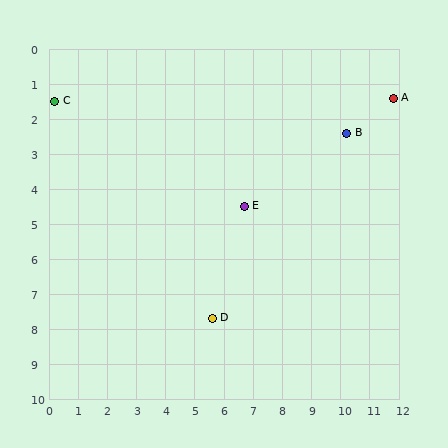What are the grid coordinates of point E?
Point E is at approximately (6.7, 4.5).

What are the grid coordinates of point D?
Point D is at approximately (5.6, 7.7).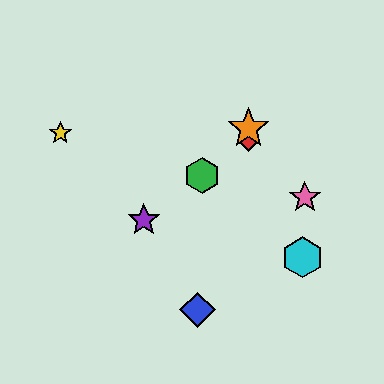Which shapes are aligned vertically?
The red diamond, the orange star are aligned vertically.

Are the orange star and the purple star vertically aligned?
No, the orange star is at x≈249 and the purple star is at x≈144.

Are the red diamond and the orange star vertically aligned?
Yes, both are at x≈249.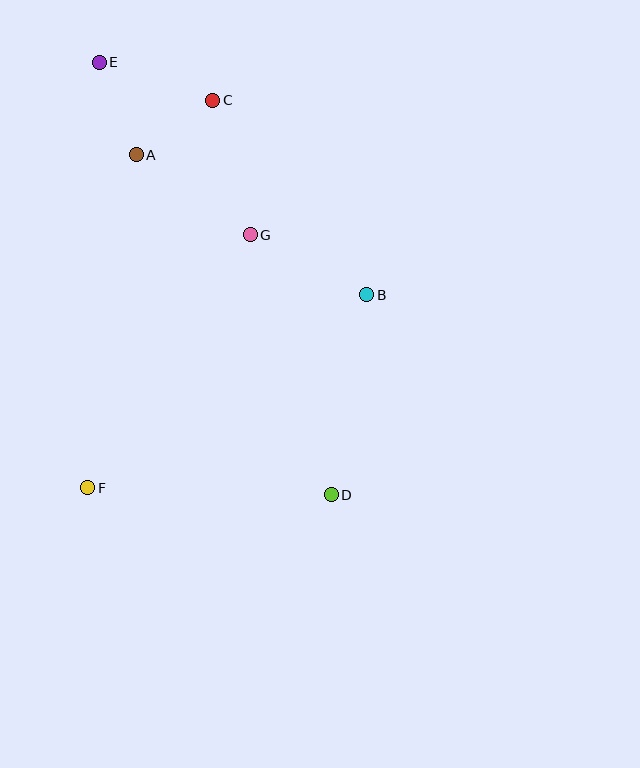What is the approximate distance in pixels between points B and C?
The distance between B and C is approximately 248 pixels.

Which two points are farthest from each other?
Points D and E are farthest from each other.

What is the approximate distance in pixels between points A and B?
The distance between A and B is approximately 270 pixels.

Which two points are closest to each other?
Points A and C are closest to each other.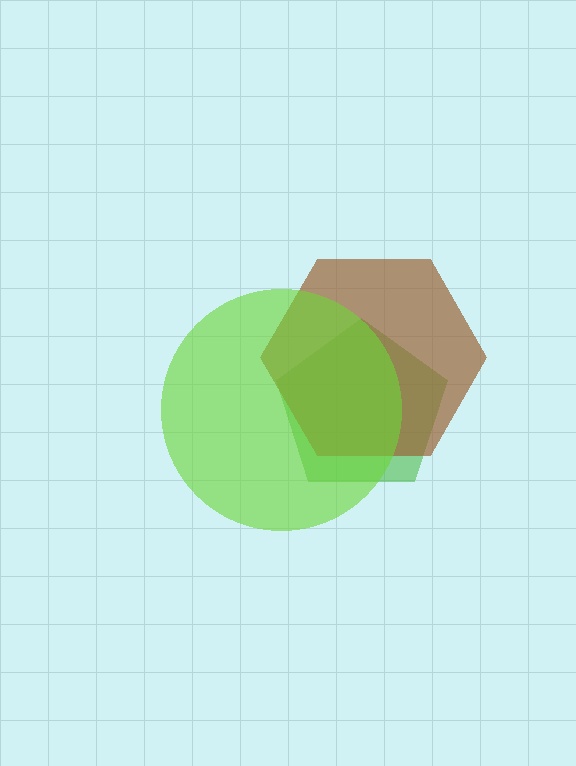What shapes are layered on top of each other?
The layered shapes are: a green pentagon, a brown hexagon, a lime circle.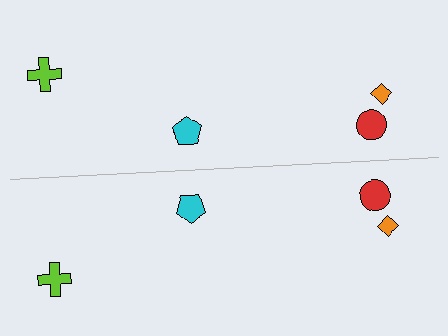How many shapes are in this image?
There are 8 shapes in this image.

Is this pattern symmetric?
Yes, this pattern has bilateral (reflection) symmetry.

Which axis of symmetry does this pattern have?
The pattern has a horizontal axis of symmetry running through the center of the image.